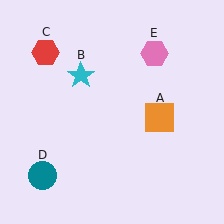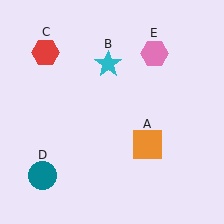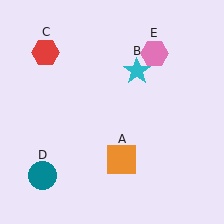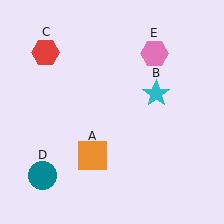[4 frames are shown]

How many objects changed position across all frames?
2 objects changed position: orange square (object A), cyan star (object B).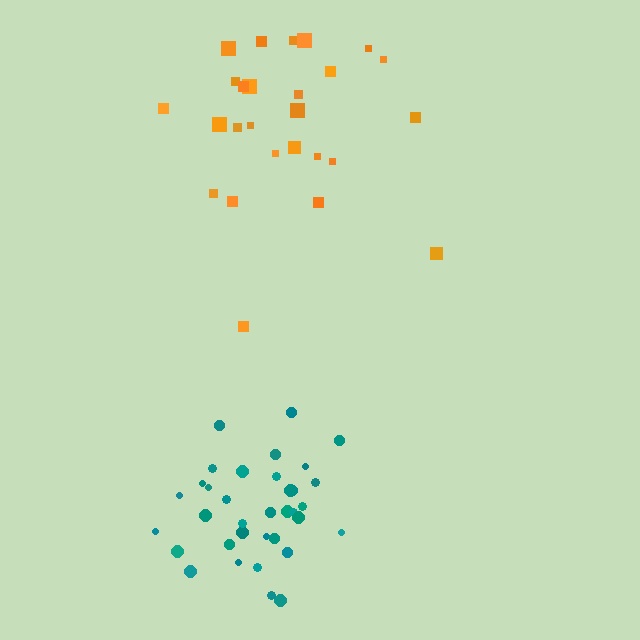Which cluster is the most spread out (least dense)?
Orange.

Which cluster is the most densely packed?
Teal.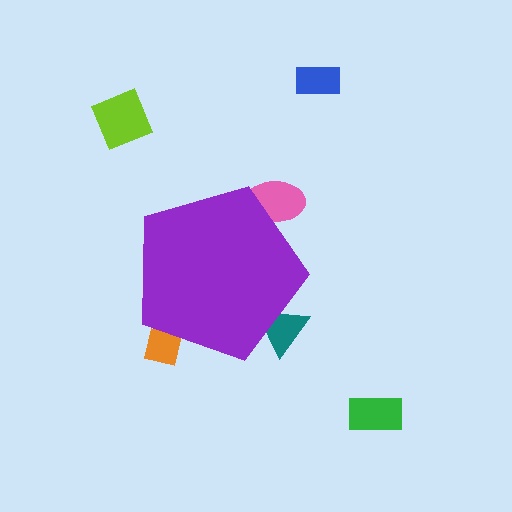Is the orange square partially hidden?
Yes, the orange square is partially hidden behind the purple pentagon.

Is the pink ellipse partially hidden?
Yes, the pink ellipse is partially hidden behind the purple pentagon.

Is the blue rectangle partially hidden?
No, the blue rectangle is fully visible.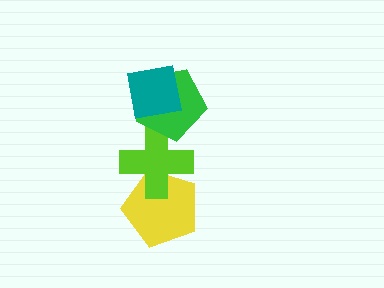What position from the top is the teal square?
The teal square is 1st from the top.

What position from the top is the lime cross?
The lime cross is 3rd from the top.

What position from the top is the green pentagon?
The green pentagon is 2nd from the top.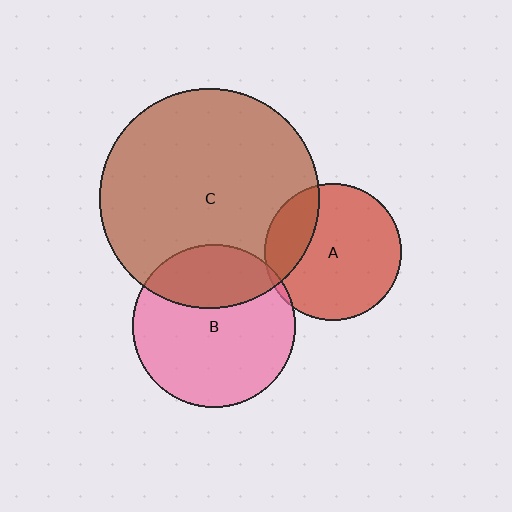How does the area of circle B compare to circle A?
Approximately 1.4 times.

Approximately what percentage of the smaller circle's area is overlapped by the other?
Approximately 30%.